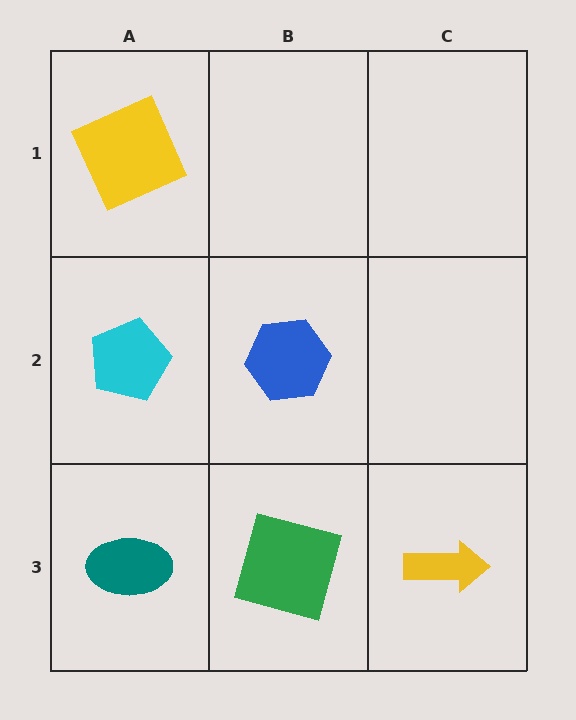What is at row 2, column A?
A cyan pentagon.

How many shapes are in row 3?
3 shapes.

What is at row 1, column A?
A yellow square.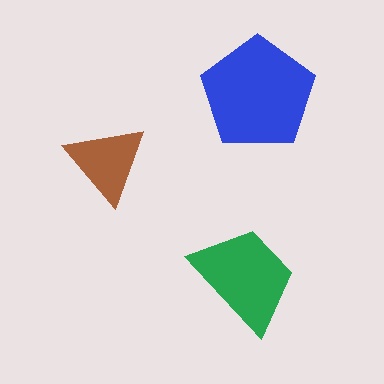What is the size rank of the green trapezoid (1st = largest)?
2nd.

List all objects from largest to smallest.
The blue pentagon, the green trapezoid, the brown triangle.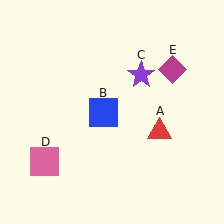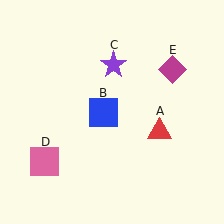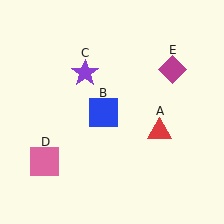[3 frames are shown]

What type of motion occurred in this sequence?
The purple star (object C) rotated counterclockwise around the center of the scene.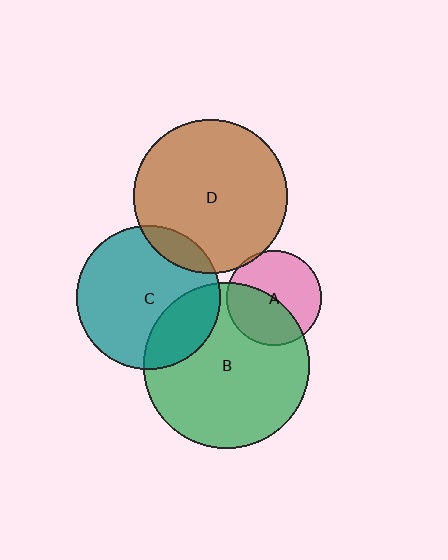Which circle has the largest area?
Circle B (green).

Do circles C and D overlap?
Yes.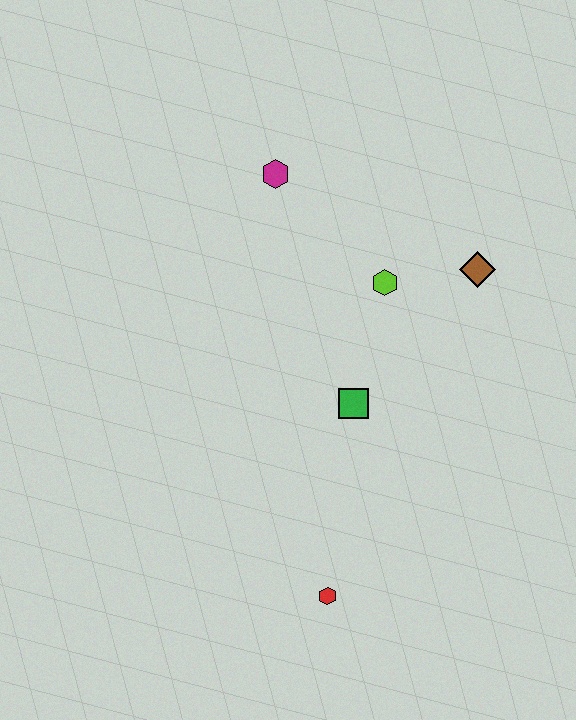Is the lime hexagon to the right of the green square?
Yes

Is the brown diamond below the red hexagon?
No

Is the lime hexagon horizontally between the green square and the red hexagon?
No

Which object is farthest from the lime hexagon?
The red hexagon is farthest from the lime hexagon.